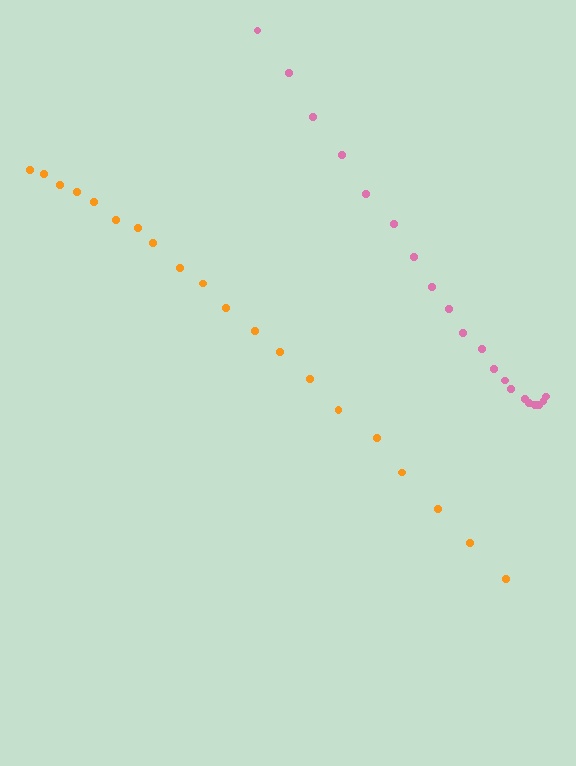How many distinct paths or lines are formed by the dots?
There are 2 distinct paths.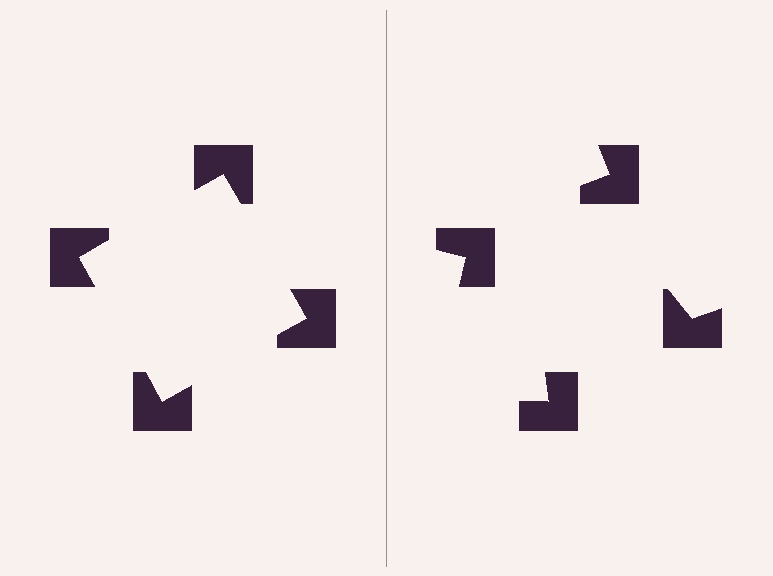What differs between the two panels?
The notched squares are positioned identically on both sides; only the wedge orientations differ. On the left they align to a square; on the right they are misaligned.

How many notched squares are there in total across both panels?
8 — 4 on each side.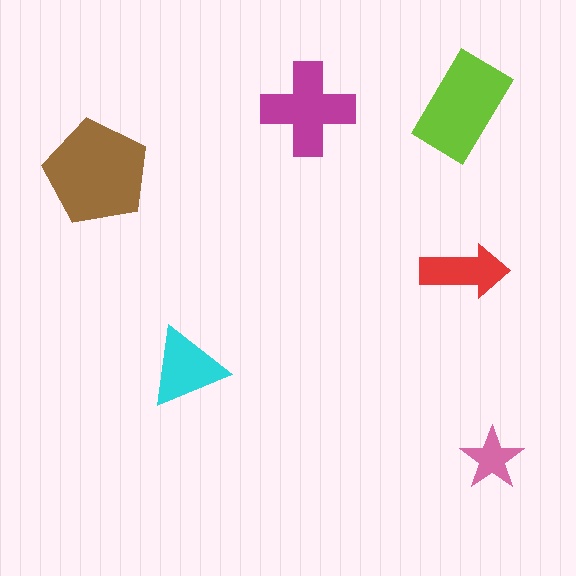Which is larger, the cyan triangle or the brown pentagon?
The brown pentagon.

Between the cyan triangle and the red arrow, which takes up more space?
The cyan triangle.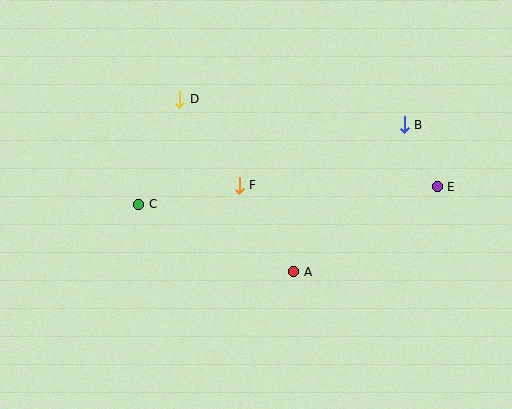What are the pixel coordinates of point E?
Point E is at (437, 187).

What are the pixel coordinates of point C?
Point C is at (139, 204).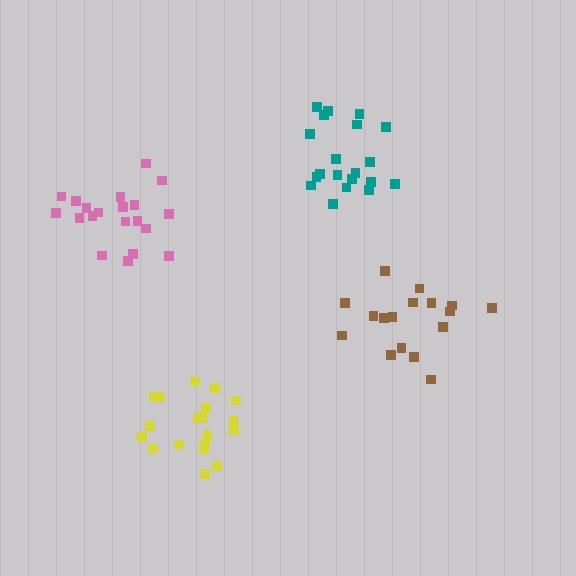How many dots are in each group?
Group 1: 20 dots, Group 2: 20 dots, Group 3: 17 dots, Group 4: 20 dots (77 total).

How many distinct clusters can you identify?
There are 4 distinct clusters.